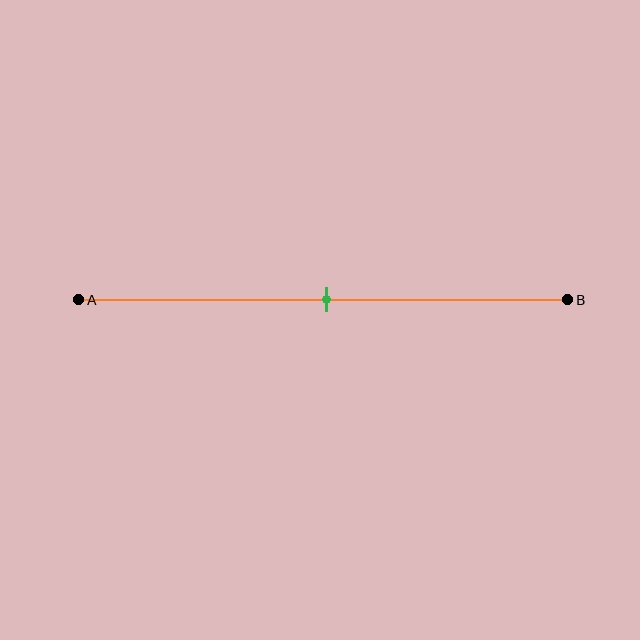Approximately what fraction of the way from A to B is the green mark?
The green mark is approximately 50% of the way from A to B.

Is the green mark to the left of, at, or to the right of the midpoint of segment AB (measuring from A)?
The green mark is approximately at the midpoint of segment AB.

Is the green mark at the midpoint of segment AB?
Yes, the mark is approximately at the midpoint.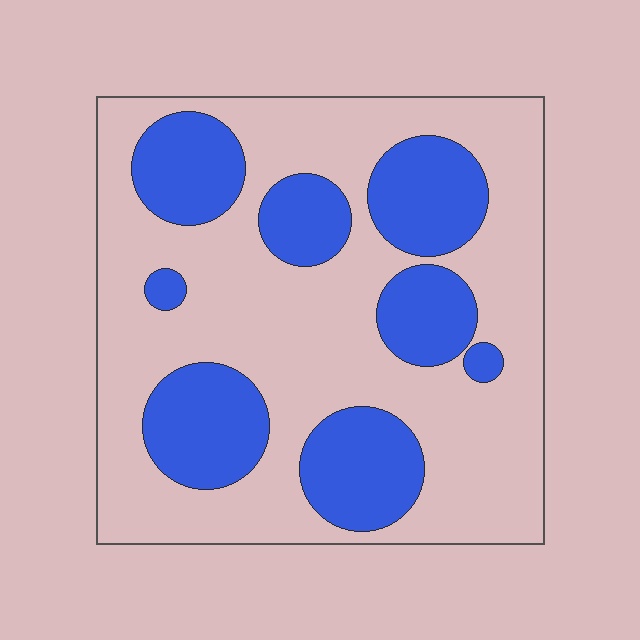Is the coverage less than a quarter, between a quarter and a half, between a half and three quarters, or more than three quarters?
Between a quarter and a half.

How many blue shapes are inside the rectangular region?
8.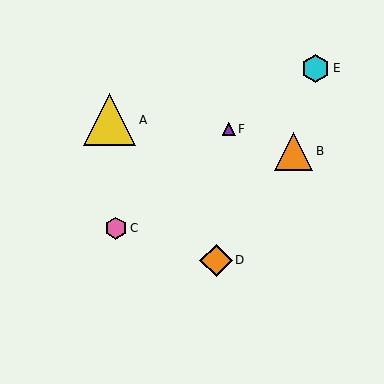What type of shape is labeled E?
Shape E is a cyan hexagon.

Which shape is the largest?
The yellow triangle (labeled A) is the largest.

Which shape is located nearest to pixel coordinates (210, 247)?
The orange diamond (labeled D) at (216, 260) is nearest to that location.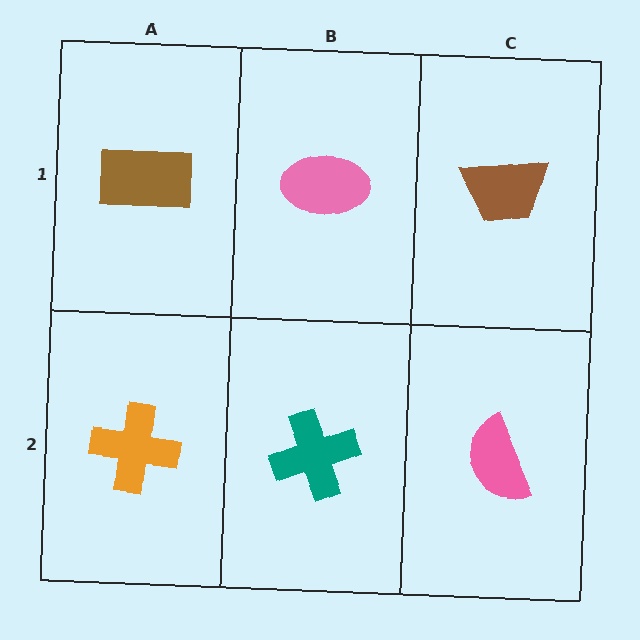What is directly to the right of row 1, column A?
A pink ellipse.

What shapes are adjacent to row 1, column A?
An orange cross (row 2, column A), a pink ellipse (row 1, column B).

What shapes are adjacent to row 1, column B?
A teal cross (row 2, column B), a brown rectangle (row 1, column A), a brown trapezoid (row 1, column C).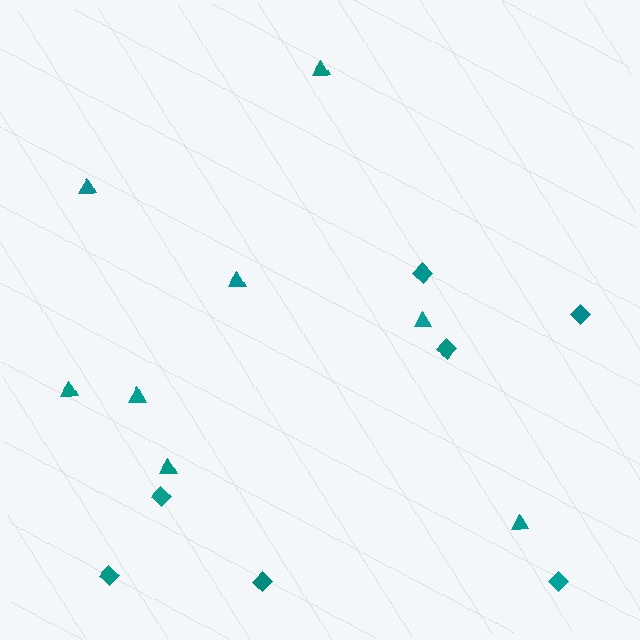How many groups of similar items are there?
There are 2 groups: one group of triangles (8) and one group of diamonds (7).